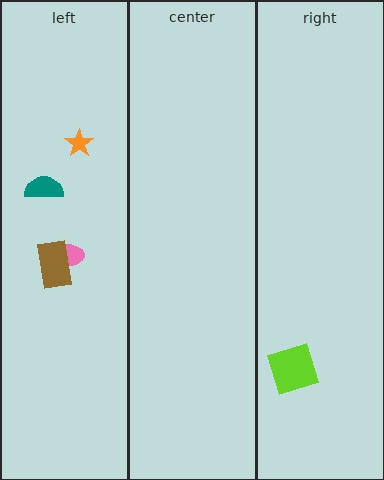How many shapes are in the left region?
4.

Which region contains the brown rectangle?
The left region.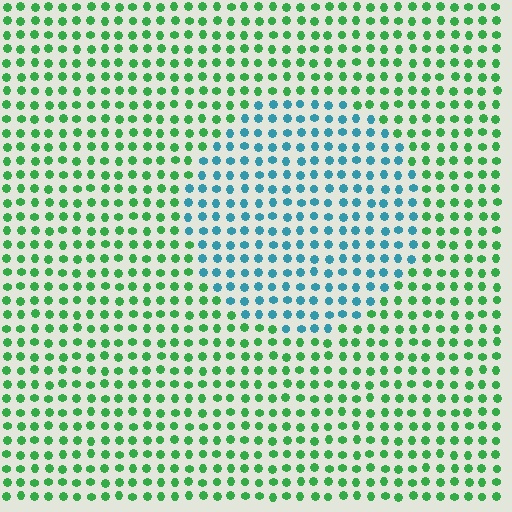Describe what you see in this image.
The image is filled with small green elements in a uniform arrangement. A circle-shaped region is visible where the elements are tinted to a slightly different hue, forming a subtle color boundary.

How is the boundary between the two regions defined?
The boundary is defined purely by a slight shift in hue (about 59 degrees). Spacing, size, and orientation are identical on both sides.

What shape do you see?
I see a circle.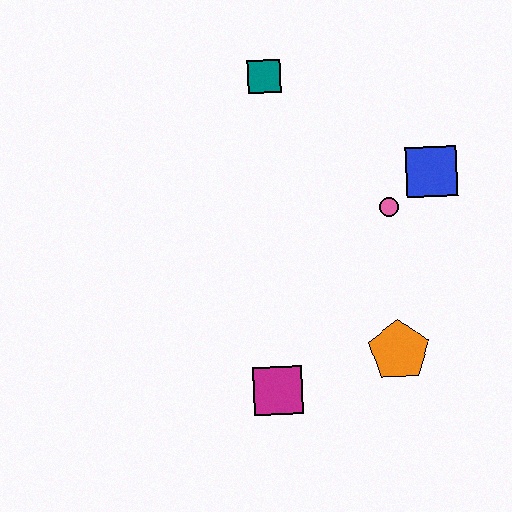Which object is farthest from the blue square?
The magenta square is farthest from the blue square.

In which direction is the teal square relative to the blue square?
The teal square is to the left of the blue square.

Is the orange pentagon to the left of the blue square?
Yes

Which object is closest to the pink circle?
The blue square is closest to the pink circle.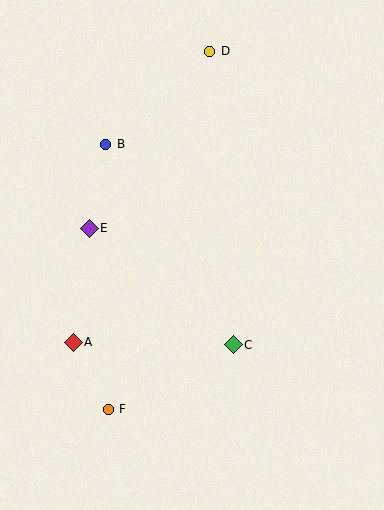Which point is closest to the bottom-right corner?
Point C is closest to the bottom-right corner.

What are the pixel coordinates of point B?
Point B is at (106, 144).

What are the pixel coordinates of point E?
Point E is at (89, 228).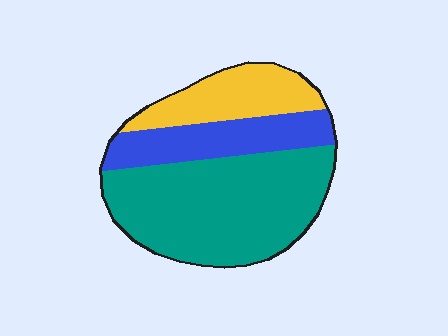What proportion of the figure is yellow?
Yellow takes up about one fifth (1/5) of the figure.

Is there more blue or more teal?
Teal.